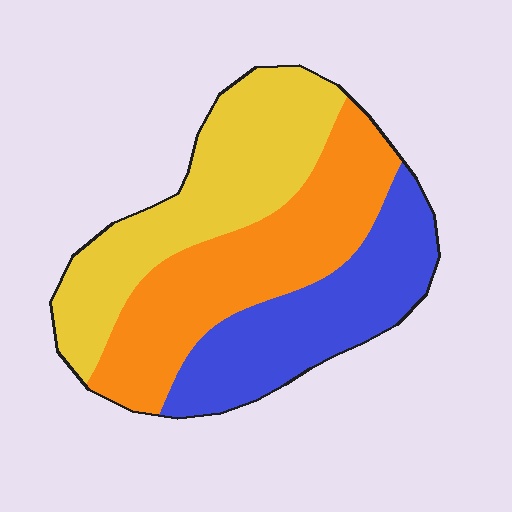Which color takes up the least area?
Blue, at roughly 30%.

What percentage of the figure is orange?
Orange covers around 35% of the figure.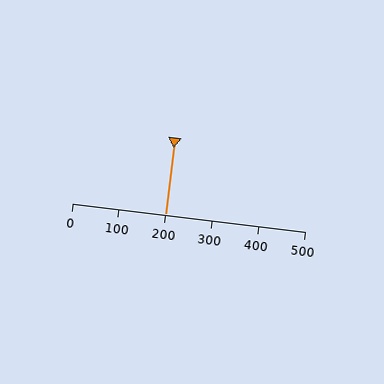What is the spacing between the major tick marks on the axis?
The major ticks are spaced 100 apart.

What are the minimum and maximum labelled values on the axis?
The axis runs from 0 to 500.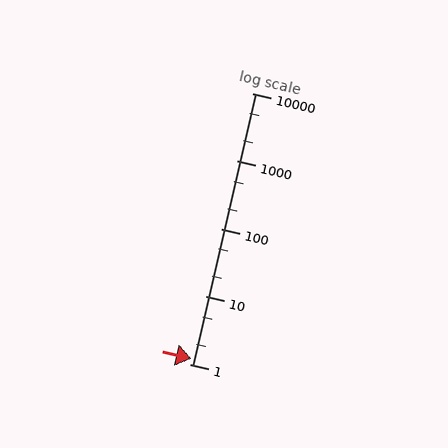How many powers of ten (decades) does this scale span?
The scale spans 4 decades, from 1 to 10000.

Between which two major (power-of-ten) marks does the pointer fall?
The pointer is between 1 and 10.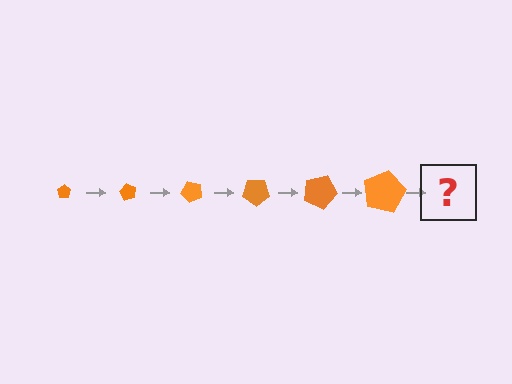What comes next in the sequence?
The next element should be a pentagon, larger than the previous one and rotated 360 degrees from the start.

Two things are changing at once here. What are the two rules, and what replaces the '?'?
The two rules are that the pentagon grows larger each step and it rotates 60 degrees each step. The '?' should be a pentagon, larger than the previous one and rotated 360 degrees from the start.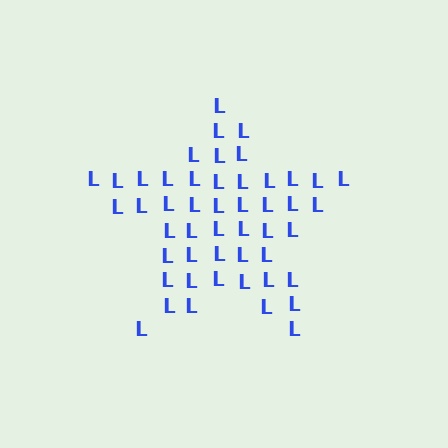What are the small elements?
The small elements are letter L's.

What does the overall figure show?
The overall figure shows a star.